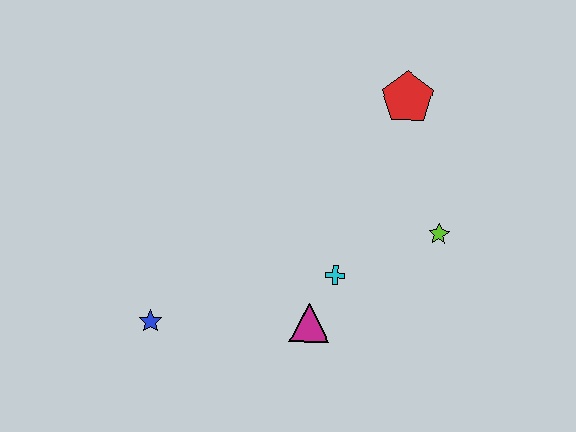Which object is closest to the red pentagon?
The lime star is closest to the red pentagon.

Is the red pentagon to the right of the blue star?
Yes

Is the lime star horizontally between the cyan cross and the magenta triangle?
No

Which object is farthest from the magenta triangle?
The red pentagon is farthest from the magenta triangle.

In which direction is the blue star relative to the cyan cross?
The blue star is to the left of the cyan cross.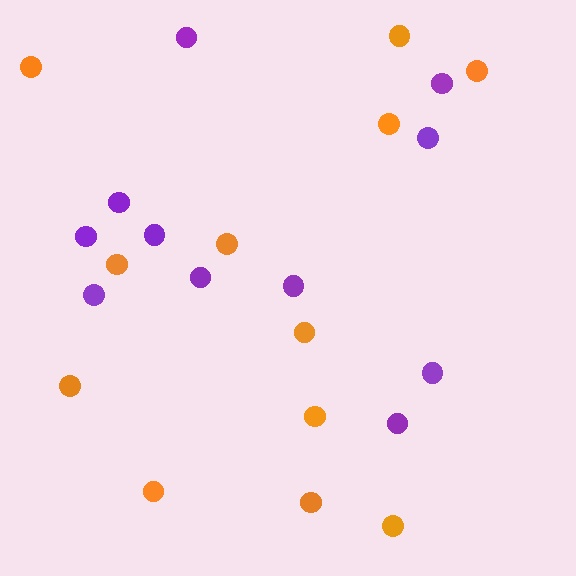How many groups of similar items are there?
There are 2 groups: one group of purple circles (11) and one group of orange circles (12).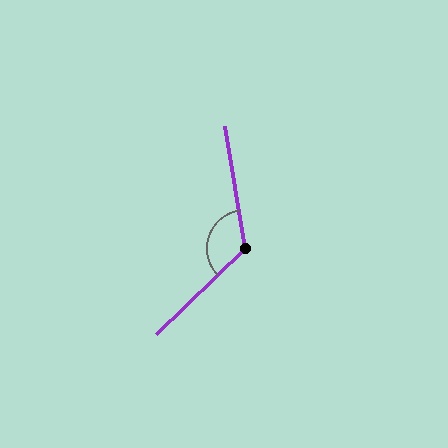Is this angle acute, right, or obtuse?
It is obtuse.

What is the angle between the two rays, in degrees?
Approximately 125 degrees.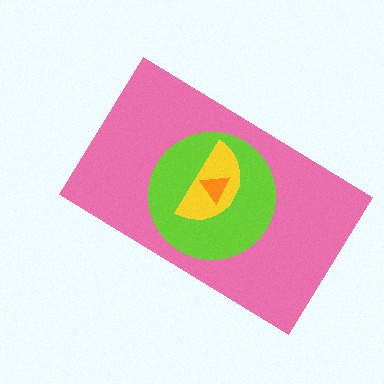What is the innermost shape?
The orange triangle.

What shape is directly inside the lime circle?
The yellow semicircle.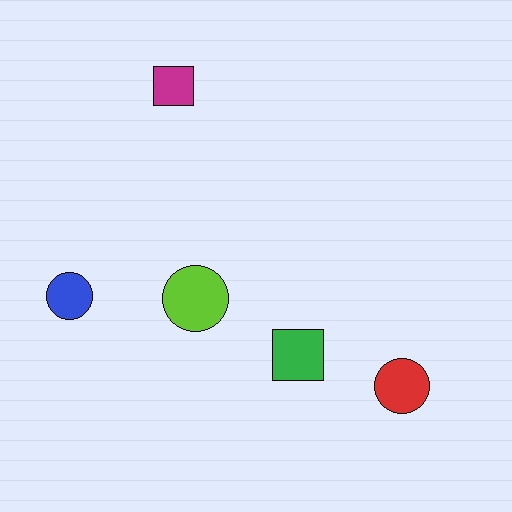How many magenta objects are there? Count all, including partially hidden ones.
There is 1 magenta object.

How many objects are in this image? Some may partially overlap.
There are 5 objects.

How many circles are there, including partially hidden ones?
There are 3 circles.